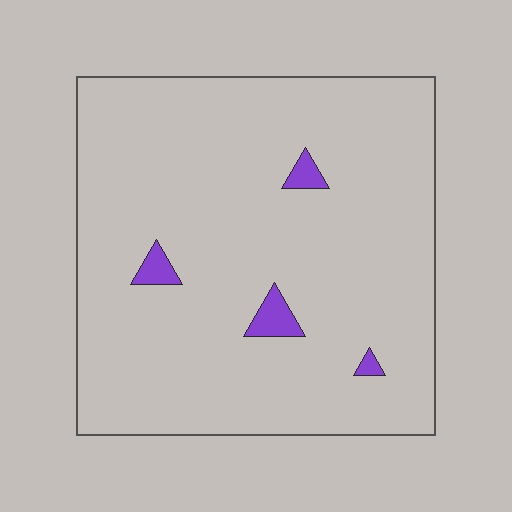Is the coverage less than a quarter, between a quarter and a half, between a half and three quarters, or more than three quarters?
Less than a quarter.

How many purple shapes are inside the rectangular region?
4.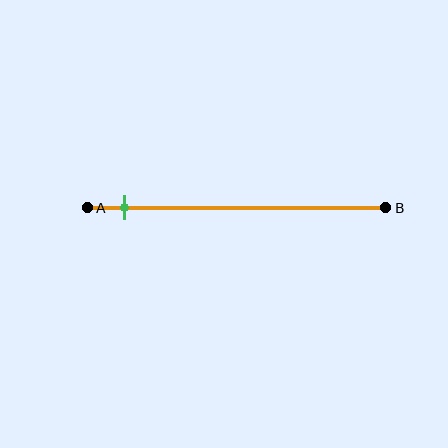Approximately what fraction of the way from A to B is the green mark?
The green mark is approximately 15% of the way from A to B.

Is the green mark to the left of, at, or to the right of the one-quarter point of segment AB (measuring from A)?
The green mark is to the left of the one-quarter point of segment AB.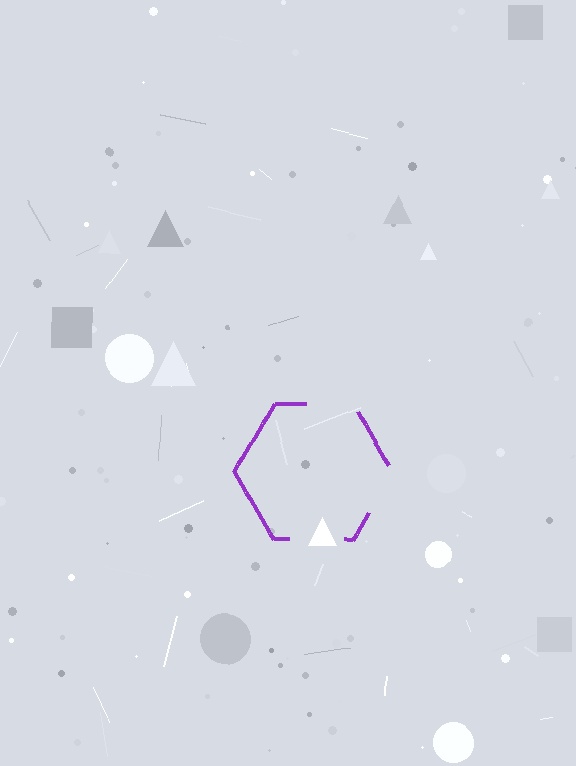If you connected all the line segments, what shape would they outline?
They would outline a hexagon.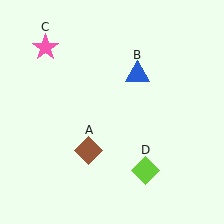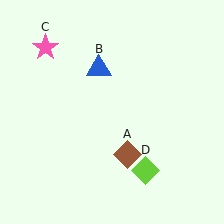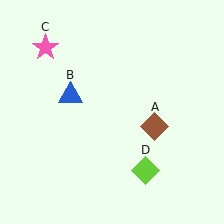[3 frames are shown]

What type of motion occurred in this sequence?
The brown diamond (object A), blue triangle (object B) rotated counterclockwise around the center of the scene.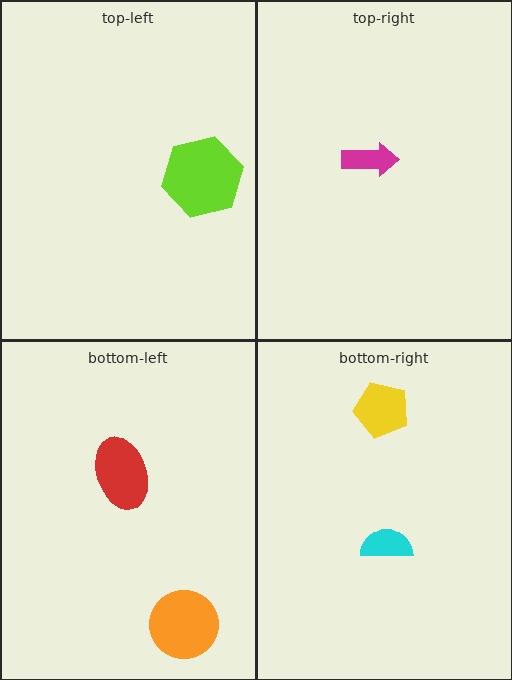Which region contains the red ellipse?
The bottom-left region.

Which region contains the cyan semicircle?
The bottom-right region.